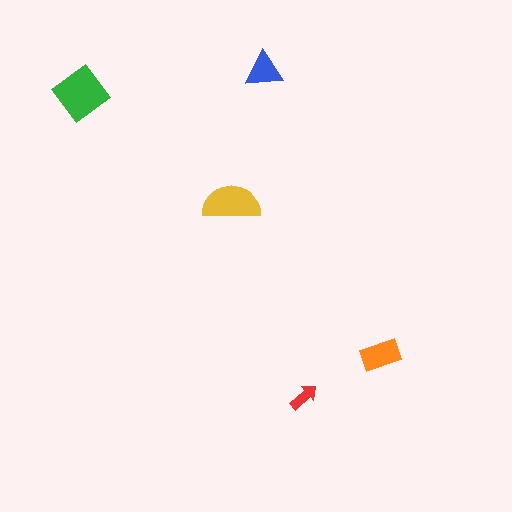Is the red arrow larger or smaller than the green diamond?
Smaller.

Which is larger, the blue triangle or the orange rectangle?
The orange rectangle.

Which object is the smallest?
The red arrow.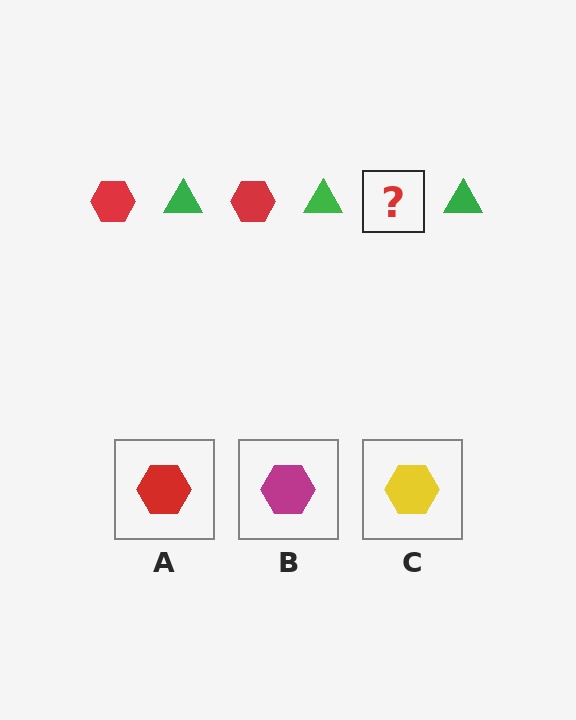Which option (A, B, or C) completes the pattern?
A.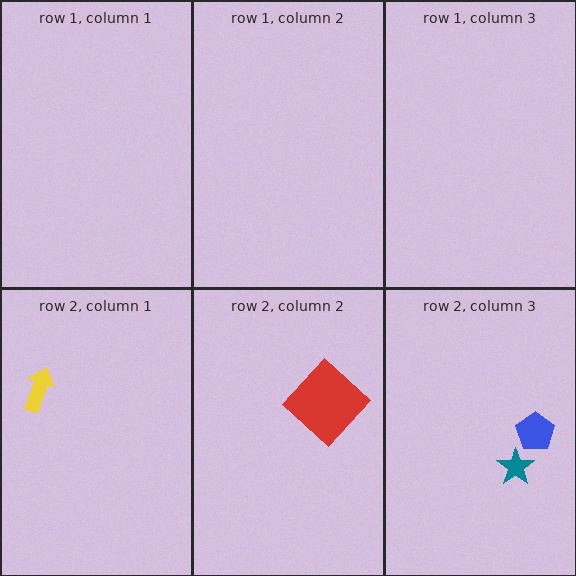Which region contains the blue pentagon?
The row 2, column 3 region.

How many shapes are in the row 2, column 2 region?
1.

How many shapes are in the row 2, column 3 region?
2.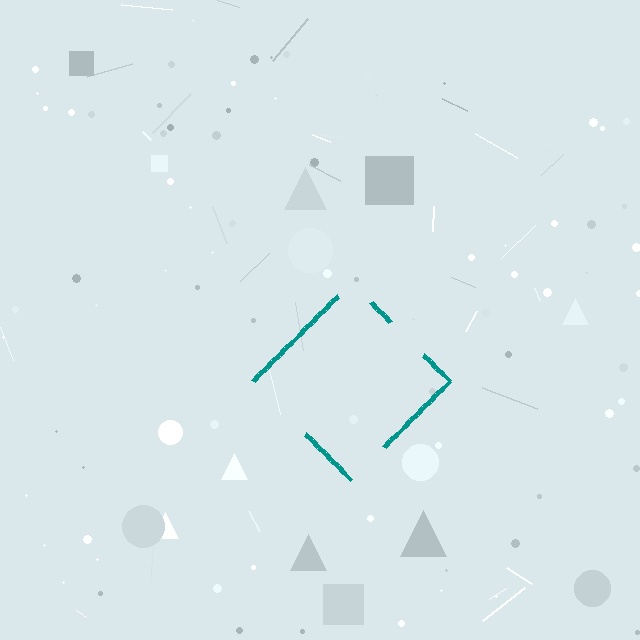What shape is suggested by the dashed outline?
The dashed outline suggests a diamond.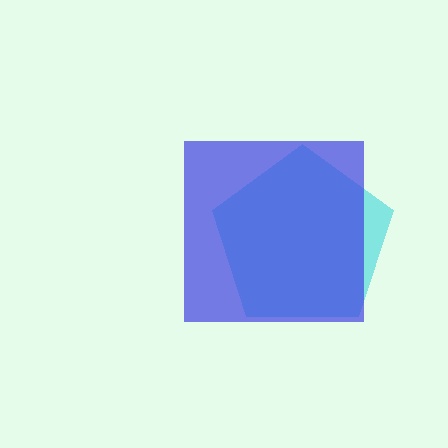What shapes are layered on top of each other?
The layered shapes are: a cyan pentagon, a blue square.